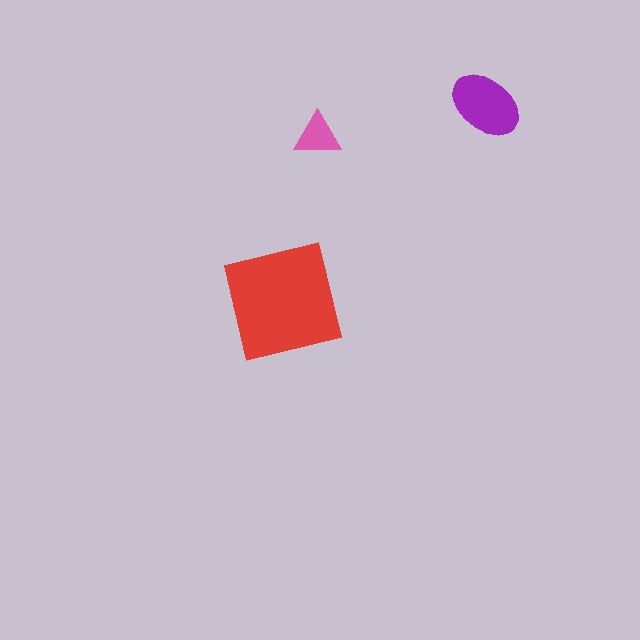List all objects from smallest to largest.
The pink triangle, the purple ellipse, the red square.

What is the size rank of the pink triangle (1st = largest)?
3rd.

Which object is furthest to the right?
The purple ellipse is rightmost.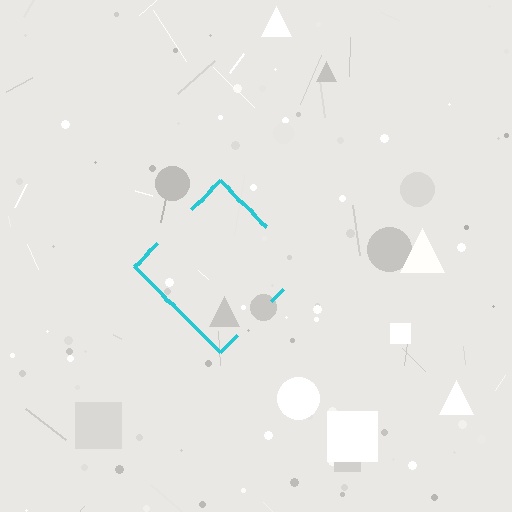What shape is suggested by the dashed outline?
The dashed outline suggests a diamond.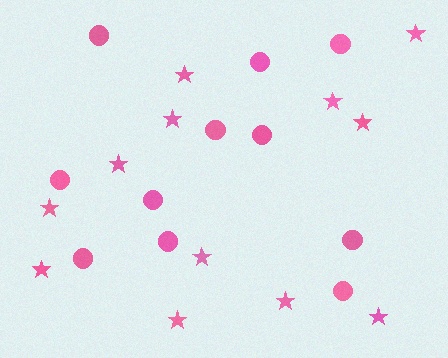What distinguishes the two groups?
There are 2 groups: one group of circles (11) and one group of stars (12).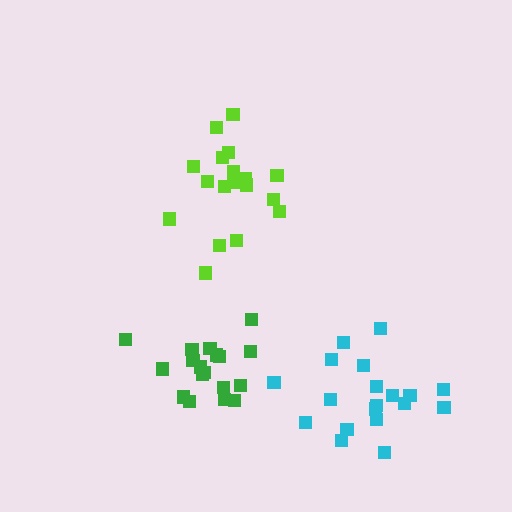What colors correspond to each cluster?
The clusters are colored: green, cyan, lime.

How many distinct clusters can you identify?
There are 3 distinct clusters.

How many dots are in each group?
Group 1: 18 dots, Group 2: 19 dots, Group 3: 18 dots (55 total).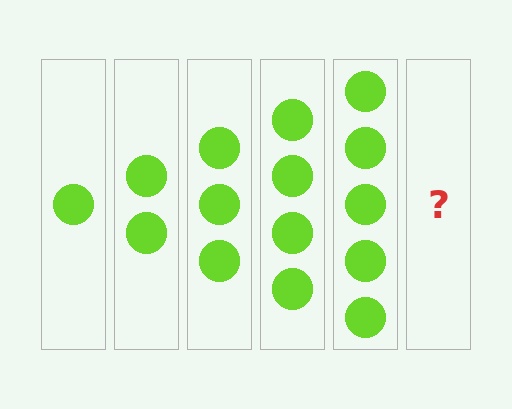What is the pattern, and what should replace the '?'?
The pattern is that each step adds one more circle. The '?' should be 6 circles.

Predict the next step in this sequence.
The next step is 6 circles.